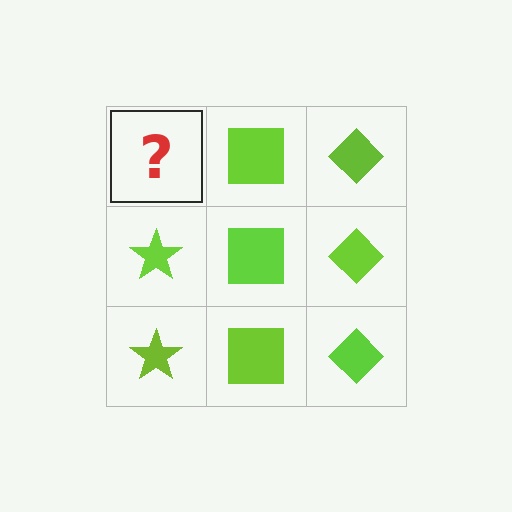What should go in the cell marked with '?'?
The missing cell should contain a lime star.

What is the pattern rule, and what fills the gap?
The rule is that each column has a consistent shape. The gap should be filled with a lime star.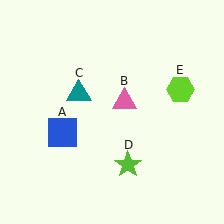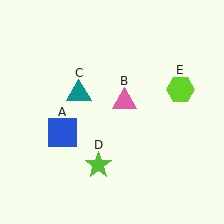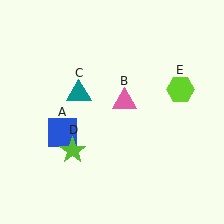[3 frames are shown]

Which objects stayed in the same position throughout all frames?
Blue square (object A) and pink triangle (object B) and teal triangle (object C) and lime hexagon (object E) remained stationary.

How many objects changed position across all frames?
1 object changed position: lime star (object D).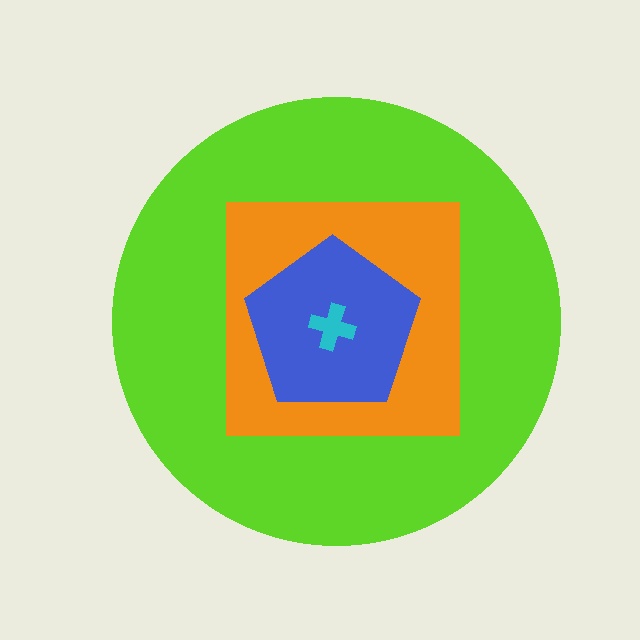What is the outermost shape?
The lime circle.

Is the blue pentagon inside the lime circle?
Yes.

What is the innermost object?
The cyan cross.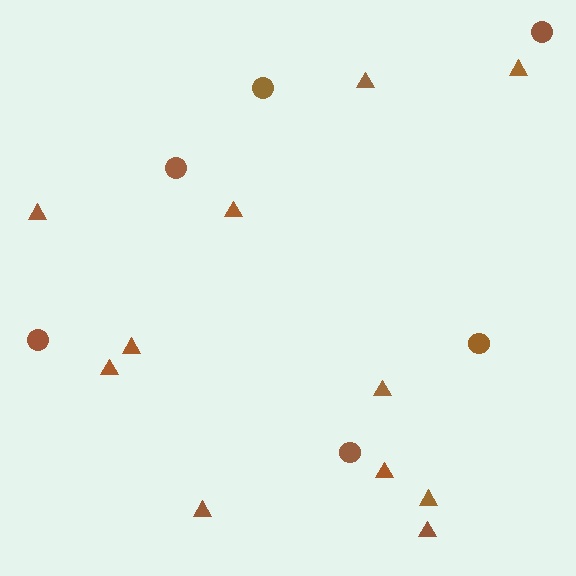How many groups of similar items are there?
There are 2 groups: one group of triangles (11) and one group of circles (6).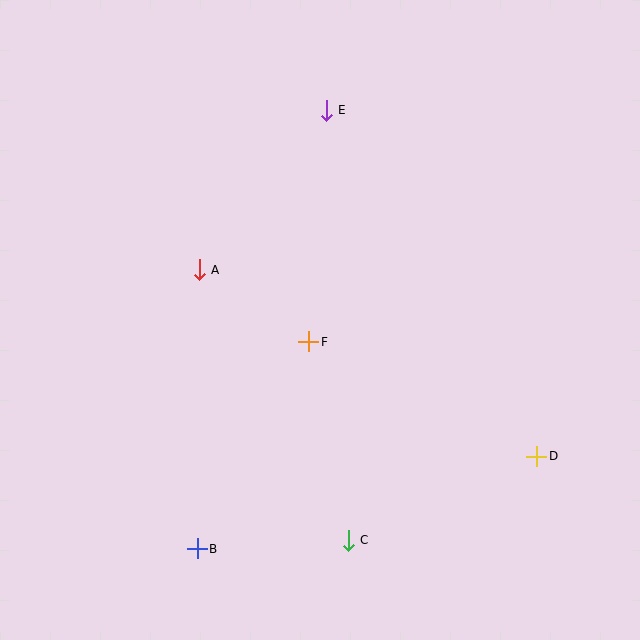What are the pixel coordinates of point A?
Point A is at (199, 270).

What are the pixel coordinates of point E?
Point E is at (326, 110).